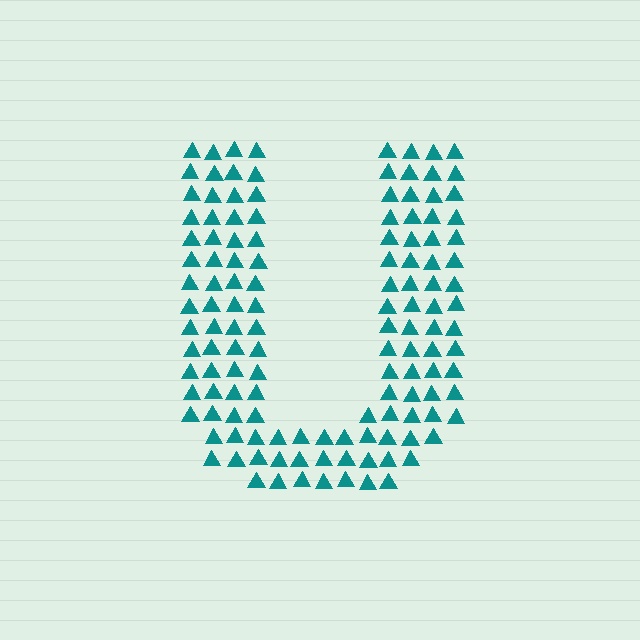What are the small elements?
The small elements are triangles.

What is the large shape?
The large shape is the letter U.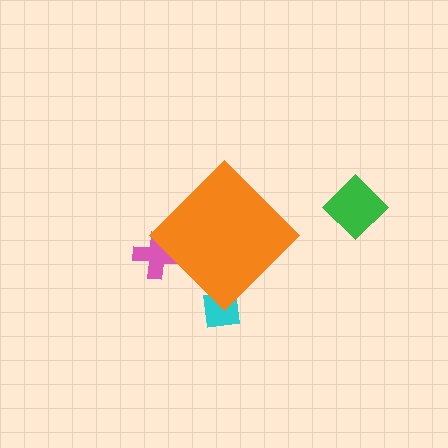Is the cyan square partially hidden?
Yes, the cyan square is partially hidden behind the orange diamond.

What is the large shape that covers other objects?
An orange diamond.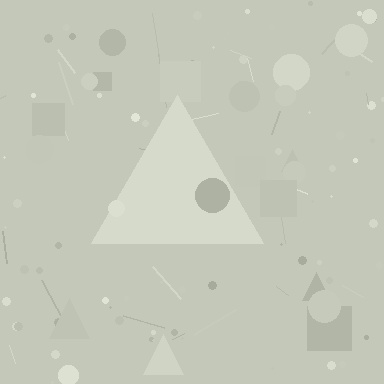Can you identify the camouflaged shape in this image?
The camouflaged shape is a triangle.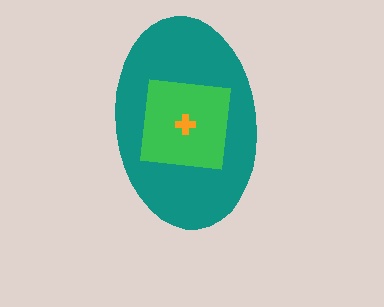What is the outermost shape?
The teal ellipse.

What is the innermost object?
The orange cross.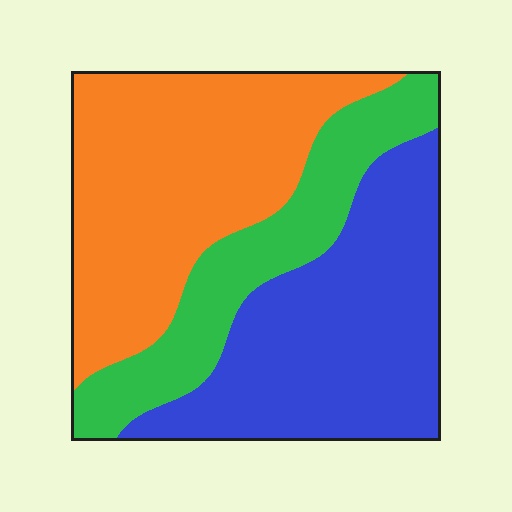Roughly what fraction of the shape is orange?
Orange covers 40% of the shape.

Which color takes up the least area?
Green, at roughly 20%.